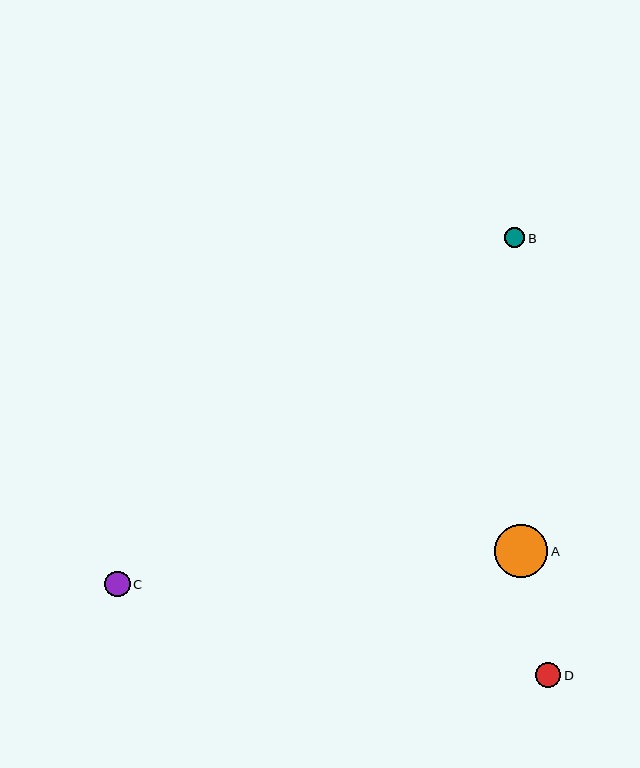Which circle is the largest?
Circle A is the largest with a size of approximately 53 pixels.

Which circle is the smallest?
Circle B is the smallest with a size of approximately 20 pixels.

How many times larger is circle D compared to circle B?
Circle D is approximately 1.2 times the size of circle B.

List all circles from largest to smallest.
From largest to smallest: A, C, D, B.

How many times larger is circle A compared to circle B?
Circle A is approximately 2.6 times the size of circle B.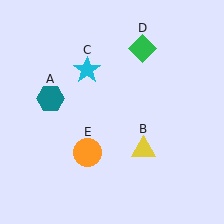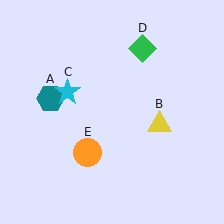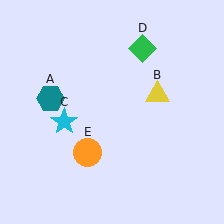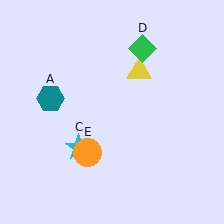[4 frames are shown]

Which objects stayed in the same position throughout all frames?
Teal hexagon (object A) and green diamond (object D) and orange circle (object E) remained stationary.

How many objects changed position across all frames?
2 objects changed position: yellow triangle (object B), cyan star (object C).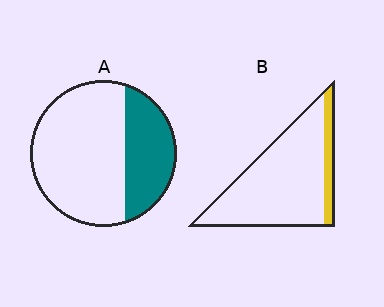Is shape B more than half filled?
No.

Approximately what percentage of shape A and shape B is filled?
A is approximately 30% and B is approximately 15%.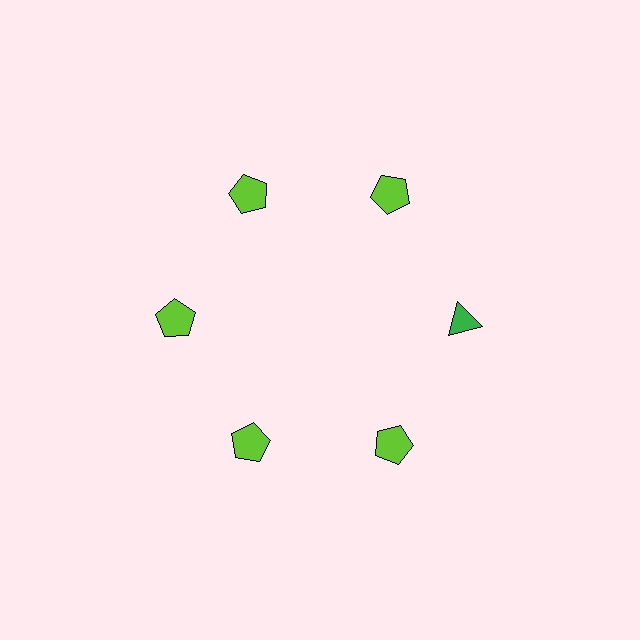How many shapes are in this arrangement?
There are 6 shapes arranged in a ring pattern.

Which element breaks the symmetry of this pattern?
The green triangle at roughly the 3 o'clock position breaks the symmetry. All other shapes are lime pentagons.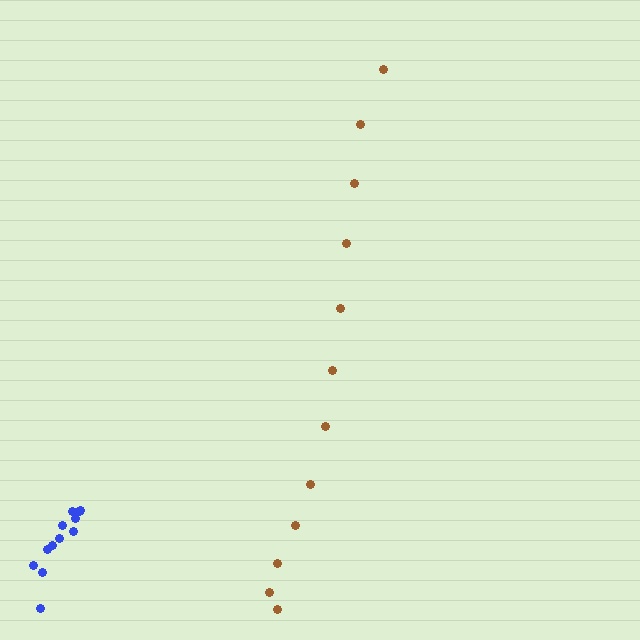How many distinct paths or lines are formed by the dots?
There are 2 distinct paths.